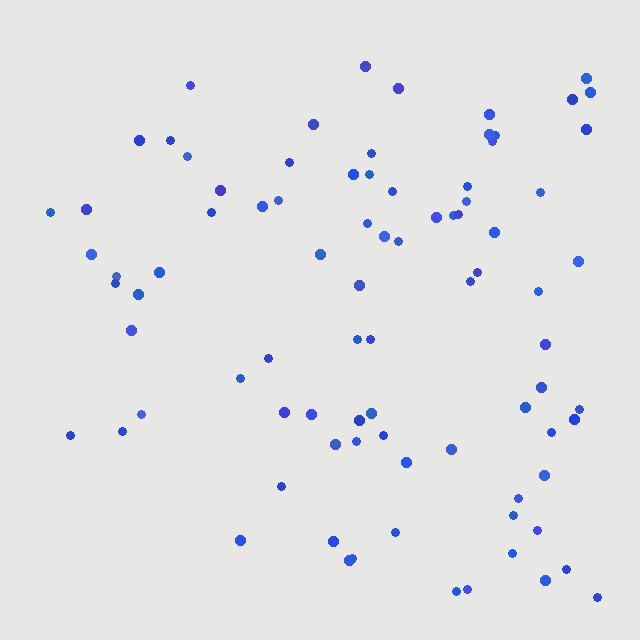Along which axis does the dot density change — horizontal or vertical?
Horizontal.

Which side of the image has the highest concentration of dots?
The right.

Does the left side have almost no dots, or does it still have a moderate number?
Still a moderate number, just noticeably fewer than the right.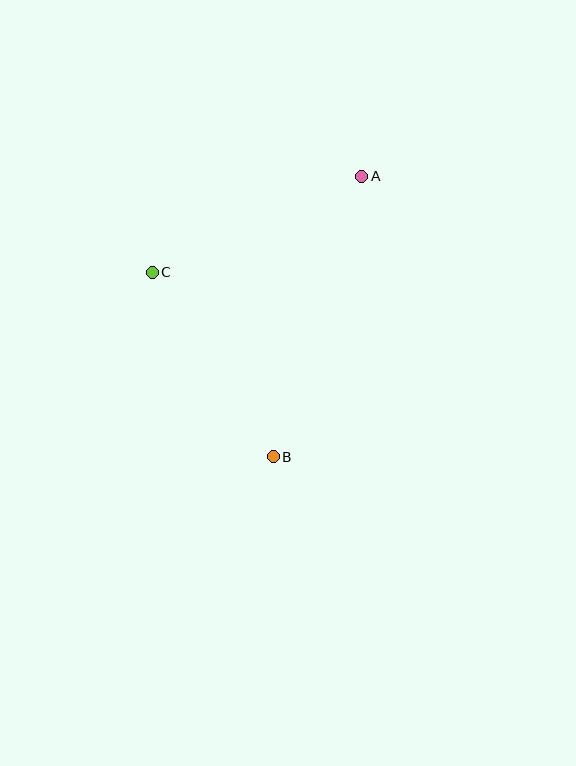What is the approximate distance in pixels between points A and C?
The distance between A and C is approximately 230 pixels.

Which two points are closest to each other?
Points B and C are closest to each other.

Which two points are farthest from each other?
Points A and B are farthest from each other.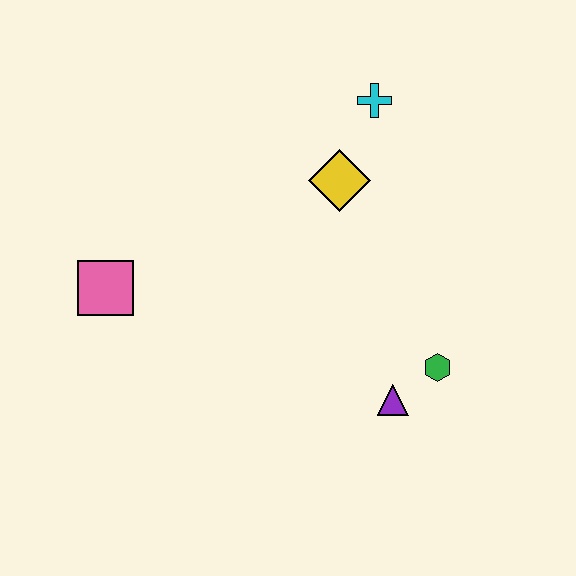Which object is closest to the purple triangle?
The green hexagon is closest to the purple triangle.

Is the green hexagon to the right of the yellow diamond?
Yes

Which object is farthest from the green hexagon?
The pink square is farthest from the green hexagon.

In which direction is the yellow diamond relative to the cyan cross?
The yellow diamond is below the cyan cross.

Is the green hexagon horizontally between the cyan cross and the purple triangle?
No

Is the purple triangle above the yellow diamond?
No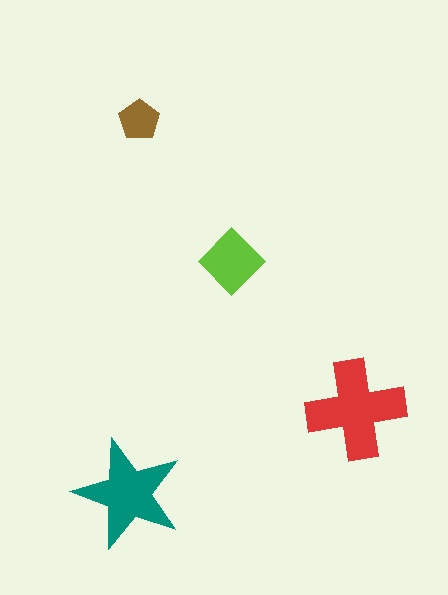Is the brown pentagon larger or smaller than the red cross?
Smaller.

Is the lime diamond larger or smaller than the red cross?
Smaller.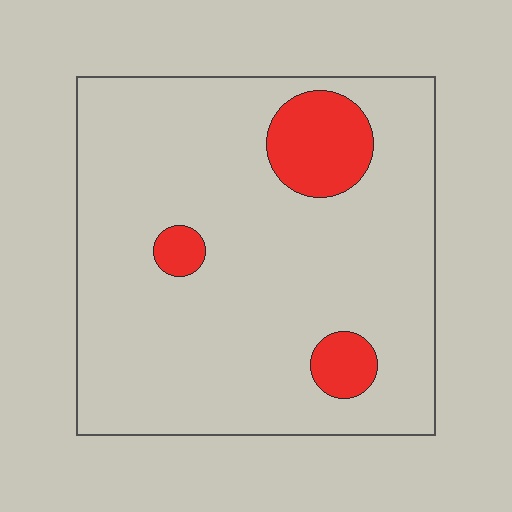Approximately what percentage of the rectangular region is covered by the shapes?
Approximately 10%.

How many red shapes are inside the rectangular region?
3.